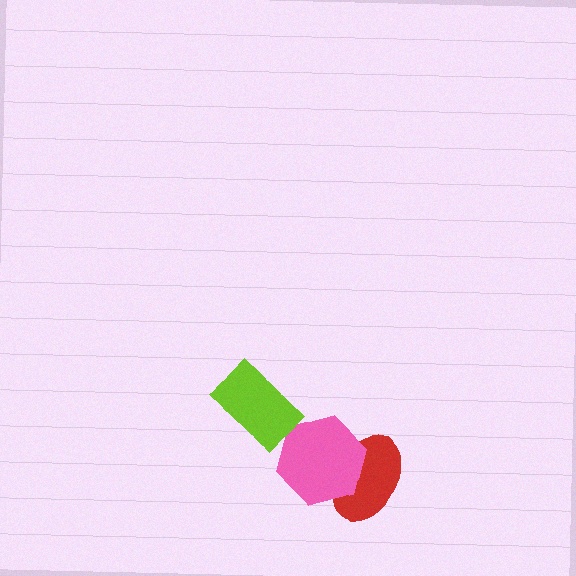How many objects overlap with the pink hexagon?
1 object overlaps with the pink hexagon.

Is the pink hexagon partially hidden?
No, no other shape covers it.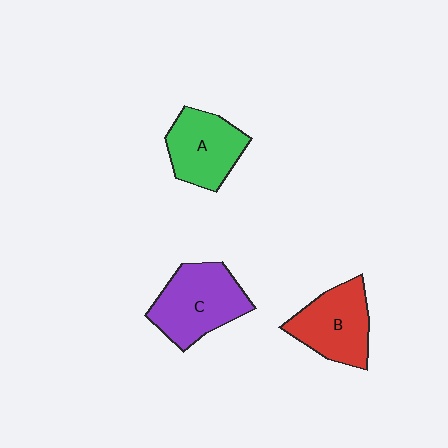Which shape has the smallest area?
Shape A (green).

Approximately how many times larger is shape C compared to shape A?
Approximately 1.2 times.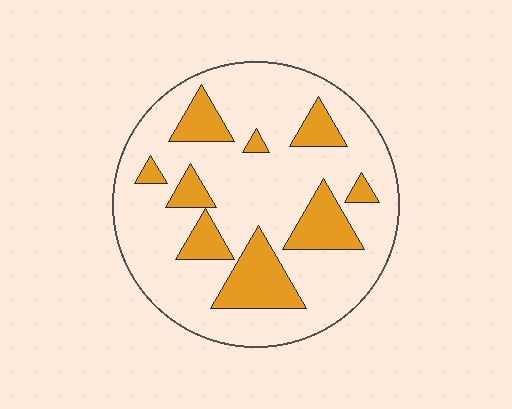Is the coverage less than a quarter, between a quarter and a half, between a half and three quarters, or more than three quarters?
Less than a quarter.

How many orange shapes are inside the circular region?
9.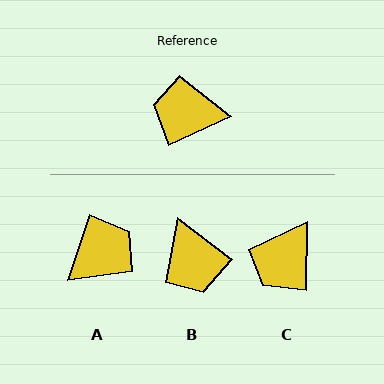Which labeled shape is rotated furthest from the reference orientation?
A, about 134 degrees away.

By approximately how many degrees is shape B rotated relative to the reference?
Approximately 118 degrees counter-clockwise.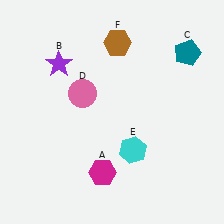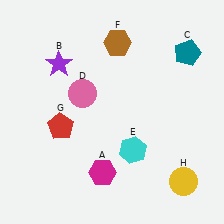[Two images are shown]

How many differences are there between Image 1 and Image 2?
There are 2 differences between the two images.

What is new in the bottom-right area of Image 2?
A yellow circle (H) was added in the bottom-right area of Image 2.